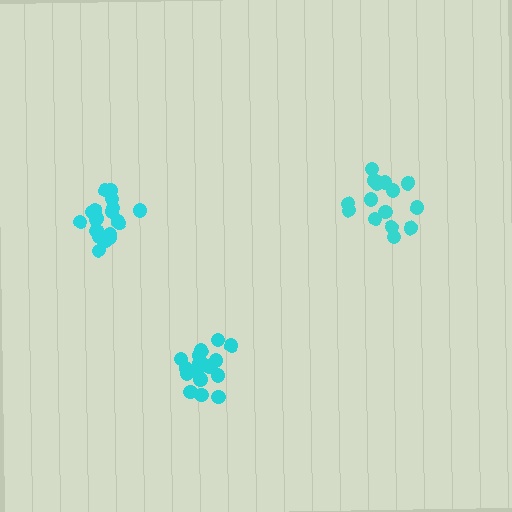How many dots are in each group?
Group 1: 19 dots, Group 2: 19 dots, Group 3: 16 dots (54 total).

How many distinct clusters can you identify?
There are 3 distinct clusters.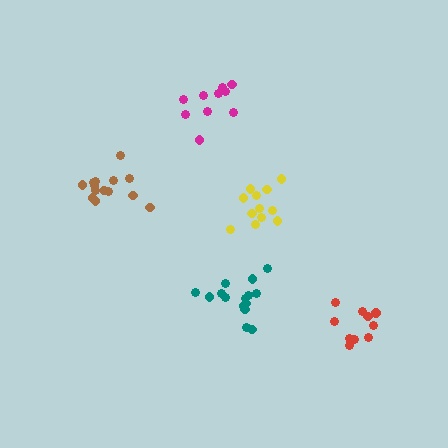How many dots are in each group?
Group 1: 15 dots, Group 2: 12 dots, Group 3: 10 dots, Group 4: 14 dots, Group 5: 10 dots (61 total).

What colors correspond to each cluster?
The clusters are colored: teal, yellow, red, brown, magenta.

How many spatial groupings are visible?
There are 5 spatial groupings.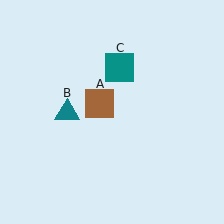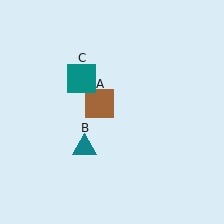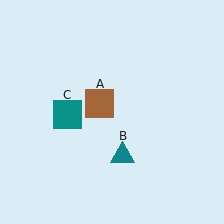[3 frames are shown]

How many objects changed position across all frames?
2 objects changed position: teal triangle (object B), teal square (object C).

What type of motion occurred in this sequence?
The teal triangle (object B), teal square (object C) rotated counterclockwise around the center of the scene.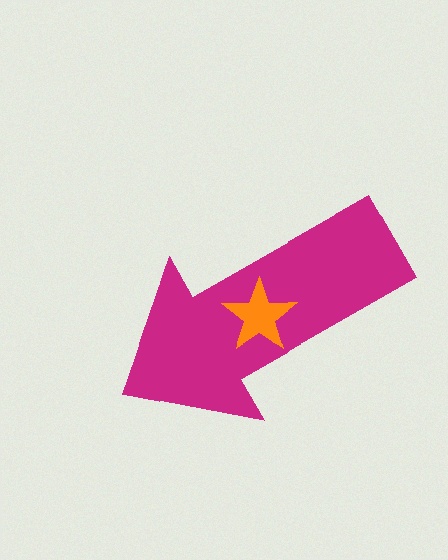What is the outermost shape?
The magenta arrow.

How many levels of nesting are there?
2.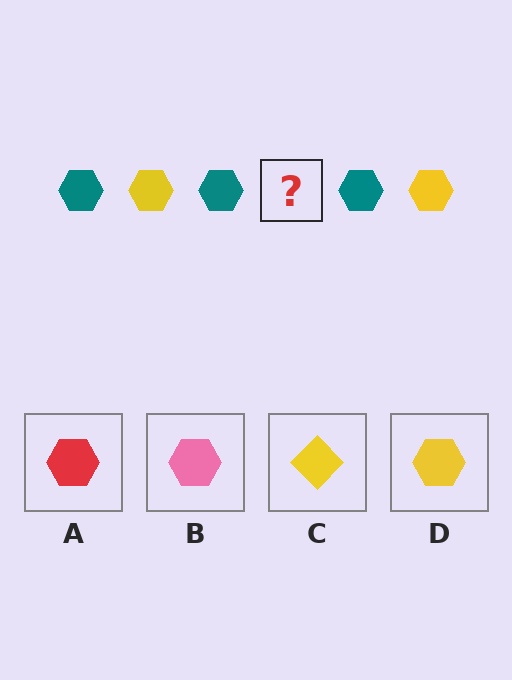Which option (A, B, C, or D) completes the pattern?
D.